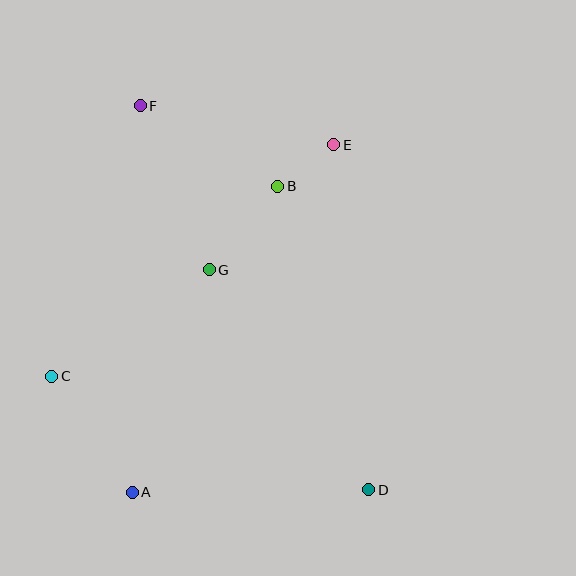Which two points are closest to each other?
Points B and E are closest to each other.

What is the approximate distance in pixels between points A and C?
The distance between A and C is approximately 141 pixels.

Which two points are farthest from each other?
Points D and F are farthest from each other.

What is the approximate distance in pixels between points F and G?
The distance between F and G is approximately 178 pixels.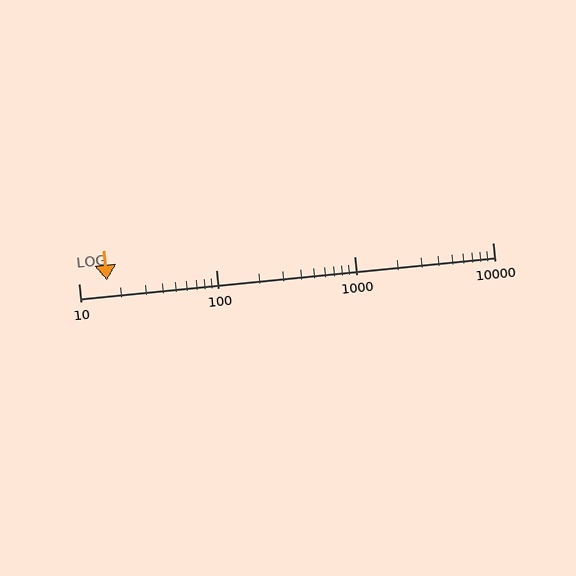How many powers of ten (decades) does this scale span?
The scale spans 3 decades, from 10 to 10000.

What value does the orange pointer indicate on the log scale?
The pointer indicates approximately 16.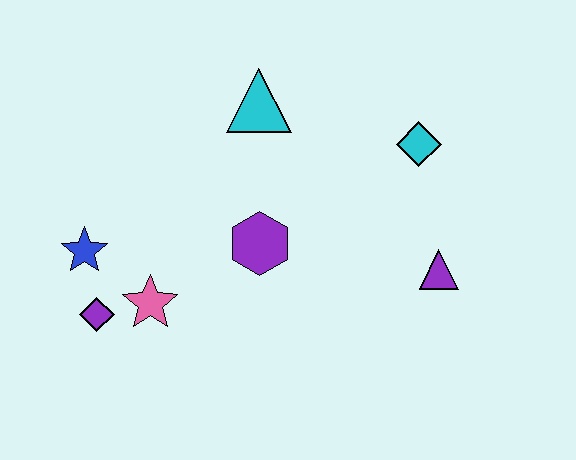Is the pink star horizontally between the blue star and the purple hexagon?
Yes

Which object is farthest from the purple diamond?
The cyan diamond is farthest from the purple diamond.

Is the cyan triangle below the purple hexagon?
No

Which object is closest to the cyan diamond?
The purple triangle is closest to the cyan diamond.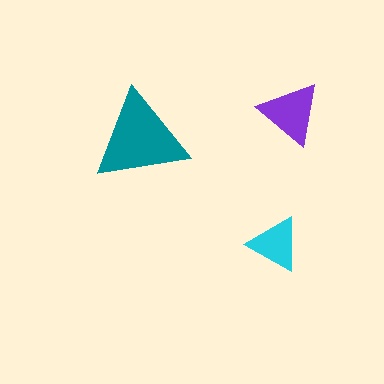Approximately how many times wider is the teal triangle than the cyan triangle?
About 1.5 times wider.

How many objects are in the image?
There are 3 objects in the image.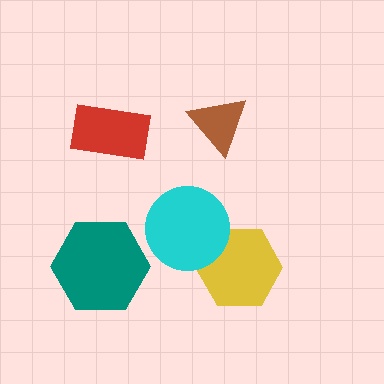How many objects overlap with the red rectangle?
0 objects overlap with the red rectangle.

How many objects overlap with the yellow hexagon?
1 object overlaps with the yellow hexagon.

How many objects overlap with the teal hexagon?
0 objects overlap with the teal hexagon.